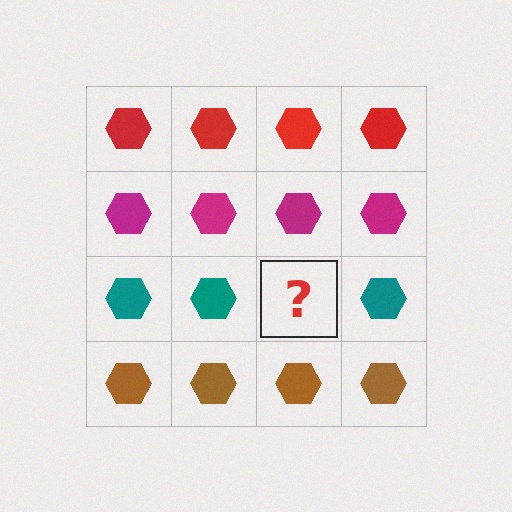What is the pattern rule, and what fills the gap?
The rule is that each row has a consistent color. The gap should be filled with a teal hexagon.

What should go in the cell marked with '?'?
The missing cell should contain a teal hexagon.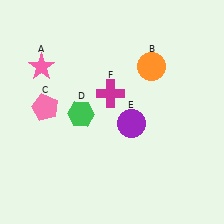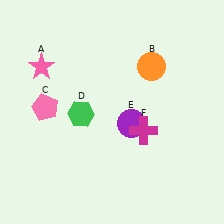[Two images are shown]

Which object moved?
The magenta cross (F) moved down.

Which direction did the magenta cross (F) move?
The magenta cross (F) moved down.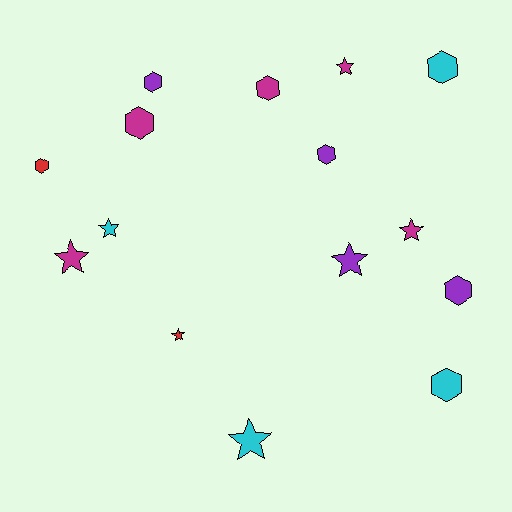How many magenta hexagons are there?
There are 2 magenta hexagons.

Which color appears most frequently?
Magenta, with 5 objects.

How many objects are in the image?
There are 15 objects.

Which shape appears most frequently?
Hexagon, with 8 objects.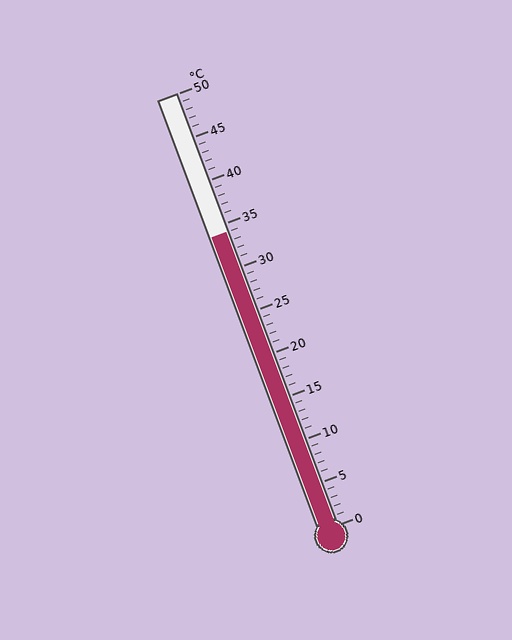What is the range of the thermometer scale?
The thermometer scale ranges from 0°C to 50°C.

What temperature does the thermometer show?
The thermometer shows approximately 34°C.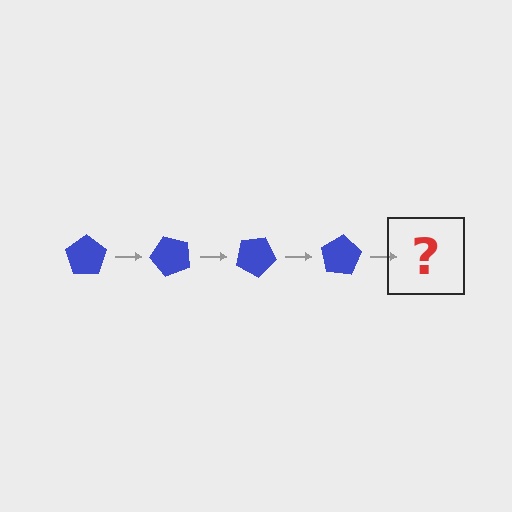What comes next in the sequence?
The next element should be a blue pentagon rotated 200 degrees.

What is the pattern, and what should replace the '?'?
The pattern is that the pentagon rotates 50 degrees each step. The '?' should be a blue pentagon rotated 200 degrees.